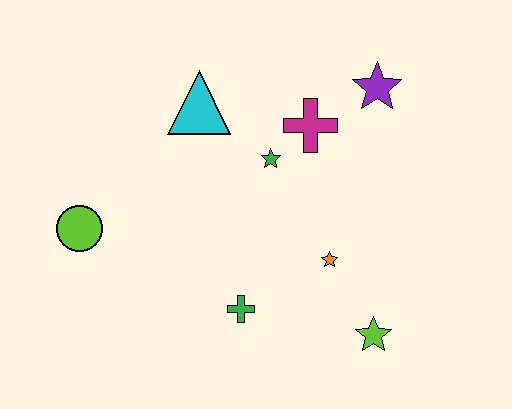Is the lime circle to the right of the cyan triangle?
No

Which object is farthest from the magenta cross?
The lime circle is farthest from the magenta cross.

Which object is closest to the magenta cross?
The green star is closest to the magenta cross.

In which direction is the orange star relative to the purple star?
The orange star is below the purple star.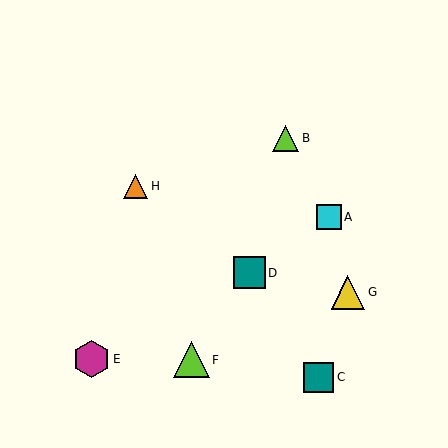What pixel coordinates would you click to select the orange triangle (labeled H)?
Click at (136, 186) to select the orange triangle H.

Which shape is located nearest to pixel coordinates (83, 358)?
The magenta hexagon (labeled E) at (91, 359) is nearest to that location.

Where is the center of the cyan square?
The center of the cyan square is at (329, 217).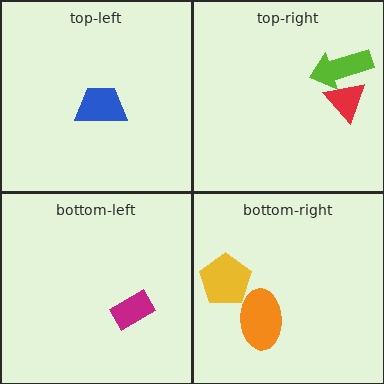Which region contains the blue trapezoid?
The top-left region.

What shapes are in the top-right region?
The lime arrow, the red triangle.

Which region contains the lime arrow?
The top-right region.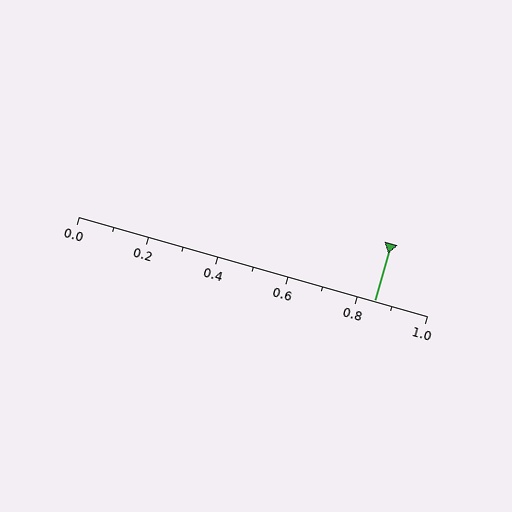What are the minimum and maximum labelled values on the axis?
The axis runs from 0.0 to 1.0.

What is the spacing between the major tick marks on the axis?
The major ticks are spaced 0.2 apart.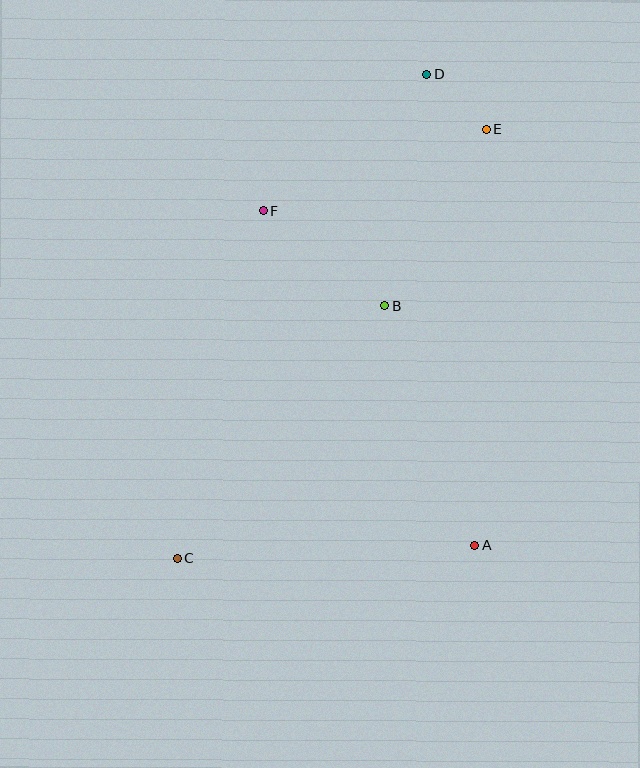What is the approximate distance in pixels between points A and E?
The distance between A and E is approximately 416 pixels.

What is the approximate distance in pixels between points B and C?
The distance between B and C is approximately 327 pixels.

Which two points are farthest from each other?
Points C and D are farthest from each other.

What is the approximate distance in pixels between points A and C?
The distance between A and C is approximately 298 pixels.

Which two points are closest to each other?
Points D and E are closest to each other.